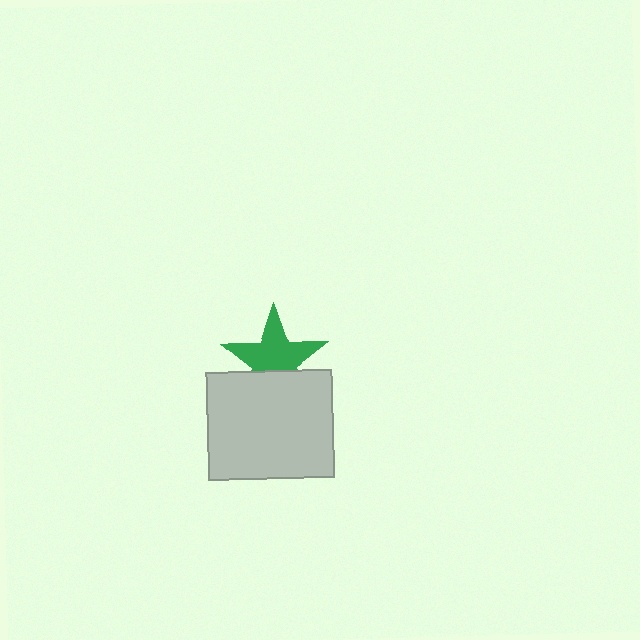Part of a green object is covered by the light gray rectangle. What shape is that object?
It is a star.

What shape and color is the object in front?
The object in front is a light gray rectangle.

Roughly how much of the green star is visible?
Most of it is visible (roughly 67%).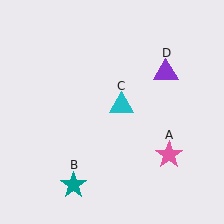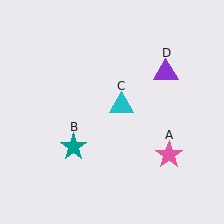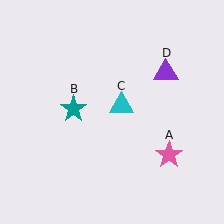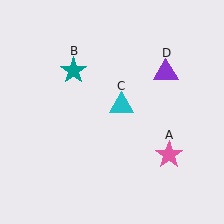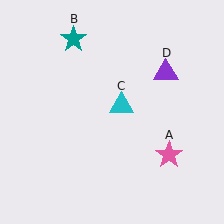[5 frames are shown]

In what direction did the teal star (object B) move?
The teal star (object B) moved up.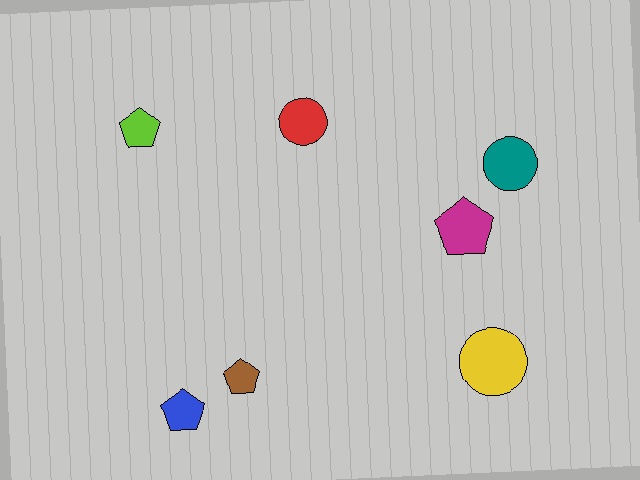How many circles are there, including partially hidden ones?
There are 3 circles.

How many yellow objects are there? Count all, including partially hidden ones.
There is 1 yellow object.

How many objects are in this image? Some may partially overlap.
There are 7 objects.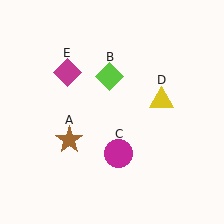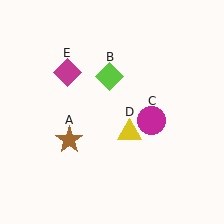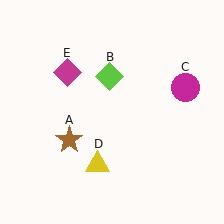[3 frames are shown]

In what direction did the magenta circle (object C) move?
The magenta circle (object C) moved up and to the right.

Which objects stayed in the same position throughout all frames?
Brown star (object A) and lime diamond (object B) and magenta diamond (object E) remained stationary.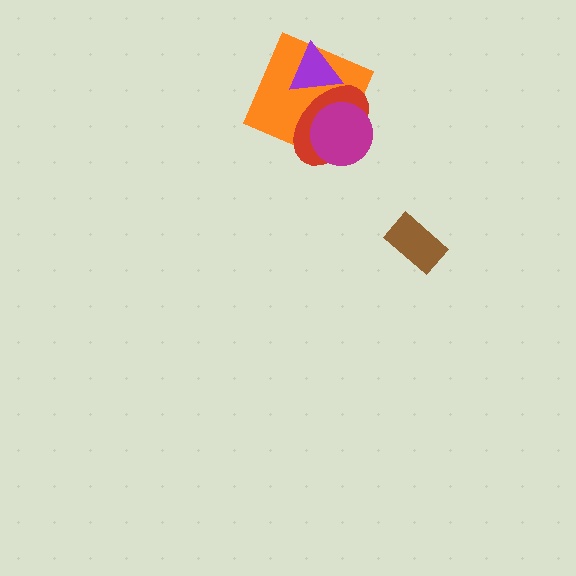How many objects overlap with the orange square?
3 objects overlap with the orange square.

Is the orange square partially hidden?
Yes, it is partially covered by another shape.